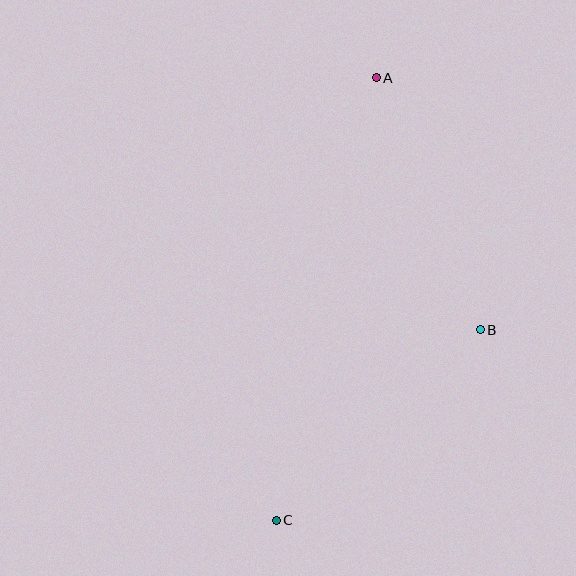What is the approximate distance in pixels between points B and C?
The distance between B and C is approximately 279 pixels.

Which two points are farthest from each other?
Points A and C are farthest from each other.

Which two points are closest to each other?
Points A and B are closest to each other.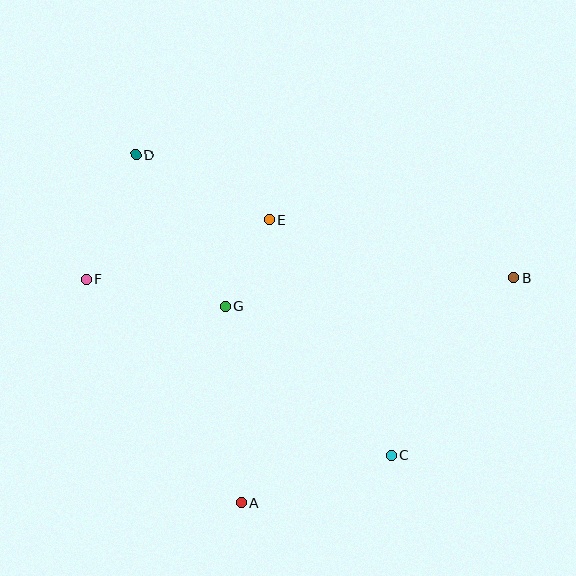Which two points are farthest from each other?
Points B and F are farthest from each other.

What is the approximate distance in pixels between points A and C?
The distance between A and C is approximately 157 pixels.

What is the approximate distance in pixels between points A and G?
The distance between A and G is approximately 197 pixels.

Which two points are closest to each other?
Points E and G are closest to each other.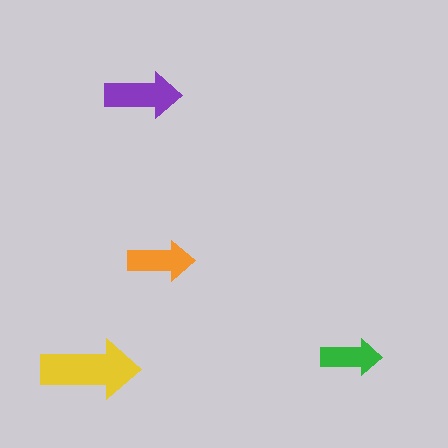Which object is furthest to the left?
The yellow arrow is leftmost.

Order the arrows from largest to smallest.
the yellow one, the purple one, the orange one, the green one.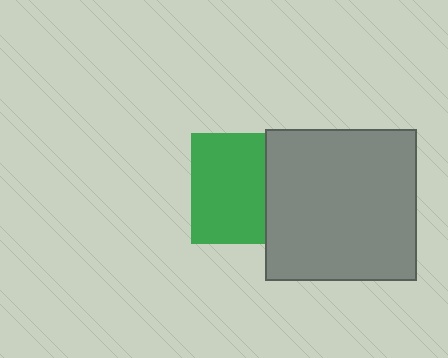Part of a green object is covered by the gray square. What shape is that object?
It is a square.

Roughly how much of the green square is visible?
Most of it is visible (roughly 67%).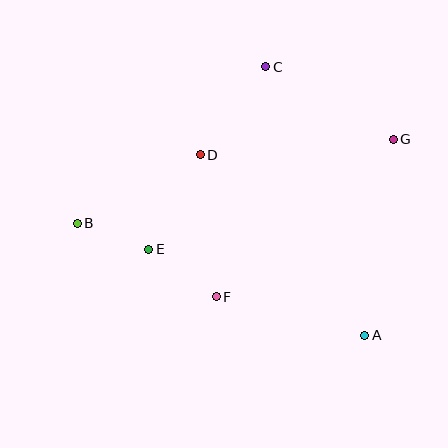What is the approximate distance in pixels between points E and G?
The distance between E and G is approximately 268 pixels.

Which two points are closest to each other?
Points B and E are closest to each other.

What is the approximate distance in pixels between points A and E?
The distance between A and E is approximately 232 pixels.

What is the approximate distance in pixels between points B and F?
The distance between B and F is approximately 157 pixels.